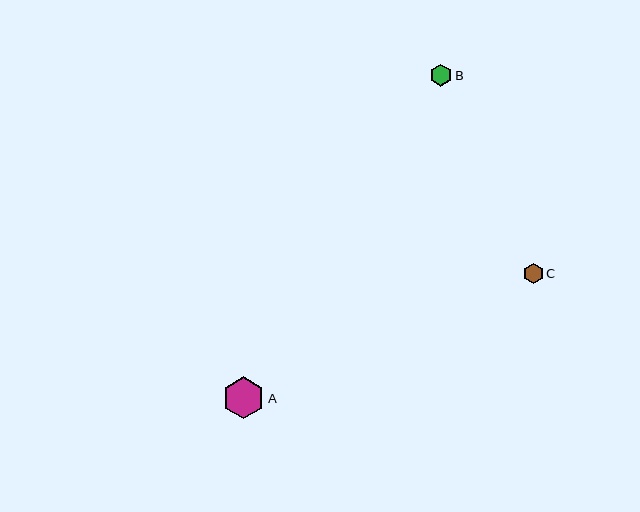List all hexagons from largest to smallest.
From largest to smallest: A, B, C.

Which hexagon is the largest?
Hexagon A is the largest with a size of approximately 42 pixels.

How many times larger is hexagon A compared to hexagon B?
Hexagon A is approximately 2.0 times the size of hexagon B.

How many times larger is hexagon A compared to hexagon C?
Hexagon A is approximately 2.1 times the size of hexagon C.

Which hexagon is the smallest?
Hexagon C is the smallest with a size of approximately 20 pixels.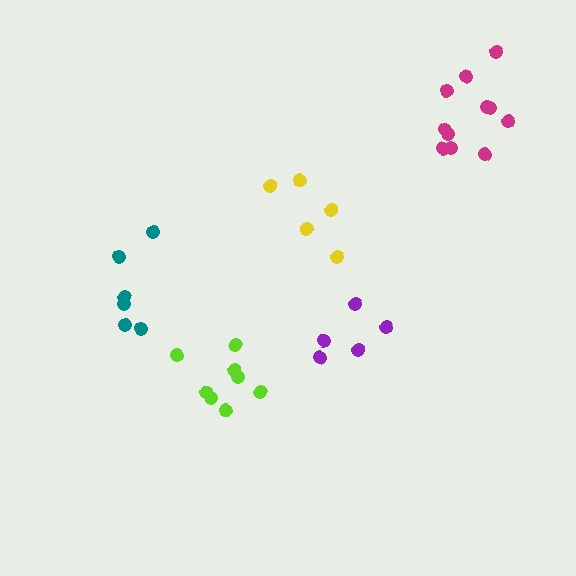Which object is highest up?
The magenta cluster is topmost.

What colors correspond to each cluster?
The clusters are colored: lime, yellow, purple, magenta, teal.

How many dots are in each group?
Group 1: 8 dots, Group 2: 5 dots, Group 3: 5 dots, Group 4: 11 dots, Group 5: 6 dots (35 total).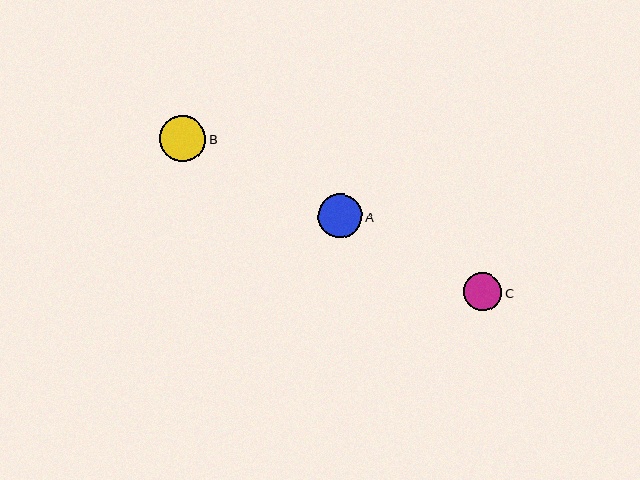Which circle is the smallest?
Circle C is the smallest with a size of approximately 39 pixels.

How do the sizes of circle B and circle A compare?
Circle B and circle A are approximately the same size.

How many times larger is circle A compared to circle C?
Circle A is approximately 1.1 times the size of circle C.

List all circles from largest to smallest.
From largest to smallest: B, A, C.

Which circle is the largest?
Circle B is the largest with a size of approximately 46 pixels.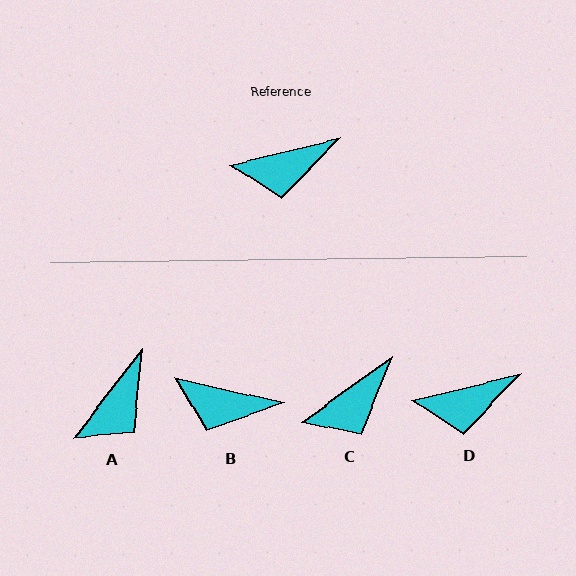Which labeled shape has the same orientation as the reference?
D.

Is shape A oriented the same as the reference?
No, it is off by about 39 degrees.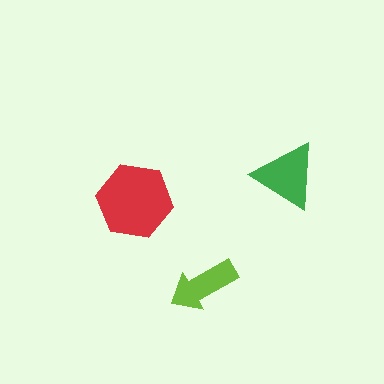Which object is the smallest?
The lime arrow.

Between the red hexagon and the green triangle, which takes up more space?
The red hexagon.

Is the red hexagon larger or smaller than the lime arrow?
Larger.